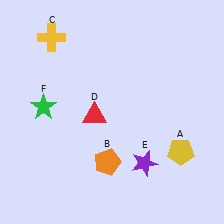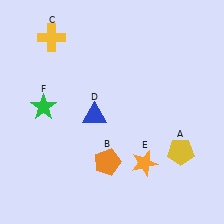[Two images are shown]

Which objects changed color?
D changed from red to blue. E changed from purple to orange.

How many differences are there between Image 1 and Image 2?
There are 2 differences between the two images.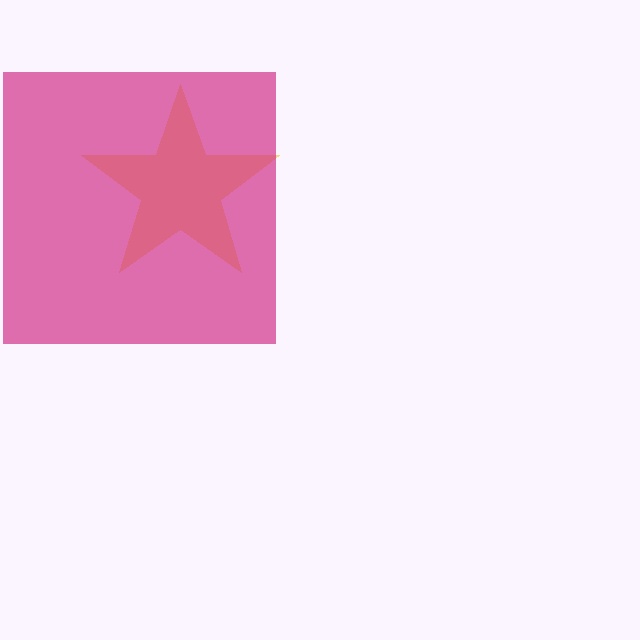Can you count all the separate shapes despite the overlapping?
Yes, there are 2 separate shapes.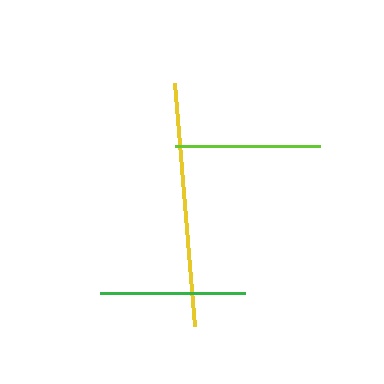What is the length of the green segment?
The green segment is approximately 146 pixels long.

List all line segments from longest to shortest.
From longest to shortest: yellow, green, lime.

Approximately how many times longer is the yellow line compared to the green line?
The yellow line is approximately 1.7 times the length of the green line.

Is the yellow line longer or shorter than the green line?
The yellow line is longer than the green line.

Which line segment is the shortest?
The lime line is the shortest at approximately 145 pixels.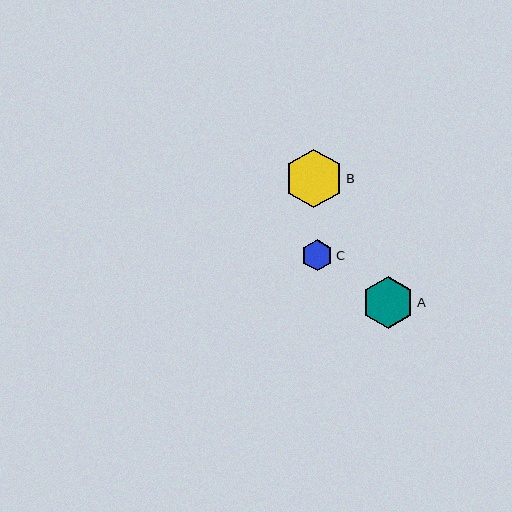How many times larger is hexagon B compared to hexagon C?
Hexagon B is approximately 1.9 times the size of hexagon C.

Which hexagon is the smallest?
Hexagon C is the smallest with a size of approximately 31 pixels.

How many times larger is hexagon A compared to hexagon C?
Hexagon A is approximately 1.7 times the size of hexagon C.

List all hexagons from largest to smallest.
From largest to smallest: B, A, C.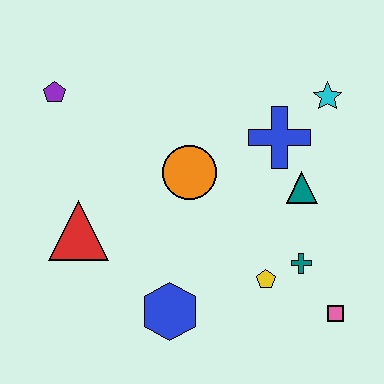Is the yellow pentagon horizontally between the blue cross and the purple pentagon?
Yes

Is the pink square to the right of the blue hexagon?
Yes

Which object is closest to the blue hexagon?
The yellow pentagon is closest to the blue hexagon.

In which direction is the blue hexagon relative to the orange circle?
The blue hexagon is below the orange circle.